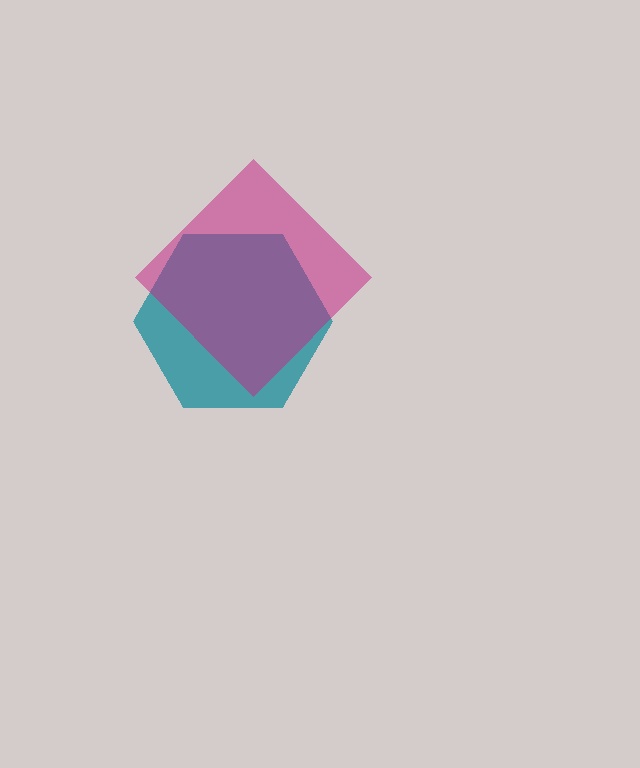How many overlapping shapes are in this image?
There are 2 overlapping shapes in the image.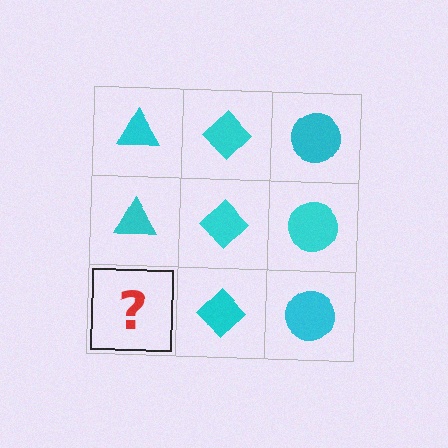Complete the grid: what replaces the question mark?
The question mark should be replaced with a cyan triangle.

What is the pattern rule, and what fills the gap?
The rule is that each column has a consistent shape. The gap should be filled with a cyan triangle.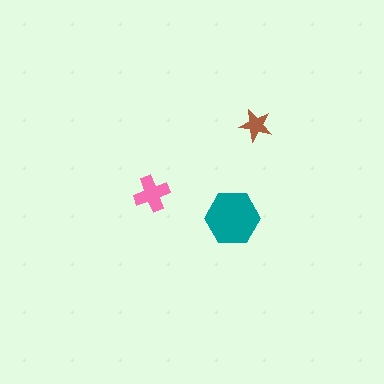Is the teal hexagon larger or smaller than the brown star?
Larger.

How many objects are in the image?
There are 3 objects in the image.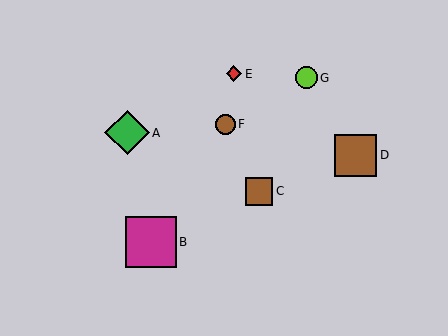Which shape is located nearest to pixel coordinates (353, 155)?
The brown square (labeled D) at (355, 155) is nearest to that location.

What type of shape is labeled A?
Shape A is a green diamond.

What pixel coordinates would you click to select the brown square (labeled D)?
Click at (355, 155) to select the brown square D.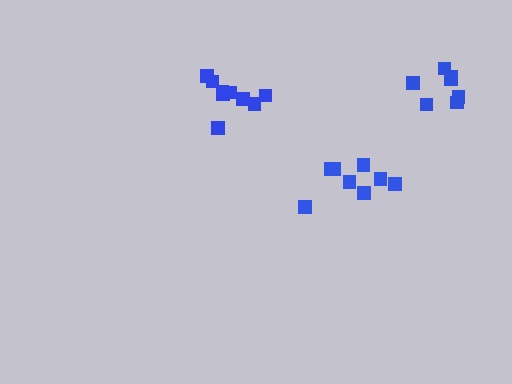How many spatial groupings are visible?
There are 3 spatial groupings.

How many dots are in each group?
Group 1: 7 dots, Group 2: 9 dots, Group 3: 8 dots (24 total).